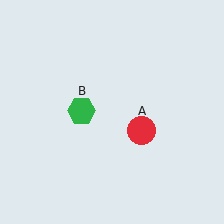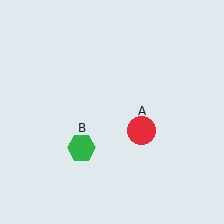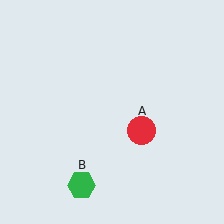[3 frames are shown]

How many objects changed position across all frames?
1 object changed position: green hexagon (object B).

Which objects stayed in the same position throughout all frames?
Red circle (object A) remained stationary.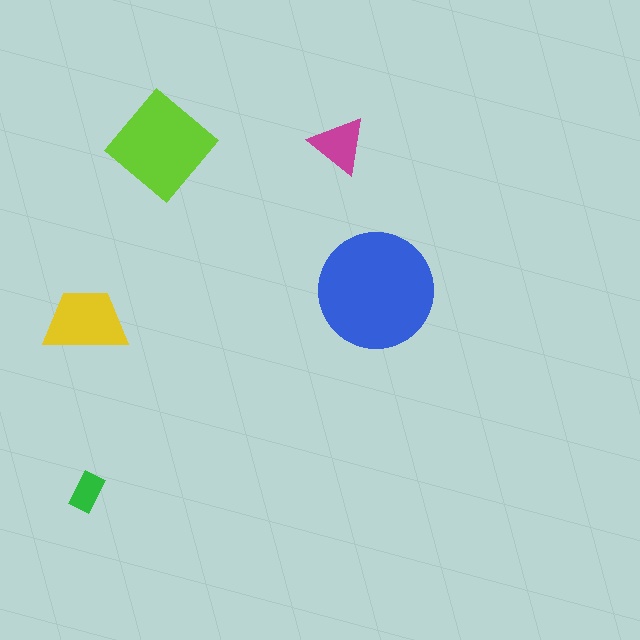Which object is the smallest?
The green rectangle.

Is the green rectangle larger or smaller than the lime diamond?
Smaller.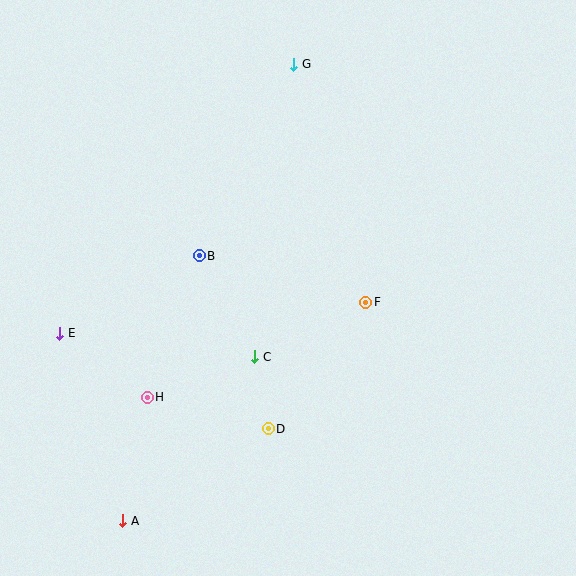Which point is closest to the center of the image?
Point C at (255, 357) is closest to the center.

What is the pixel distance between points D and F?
The distance between D and F is 160 pixels.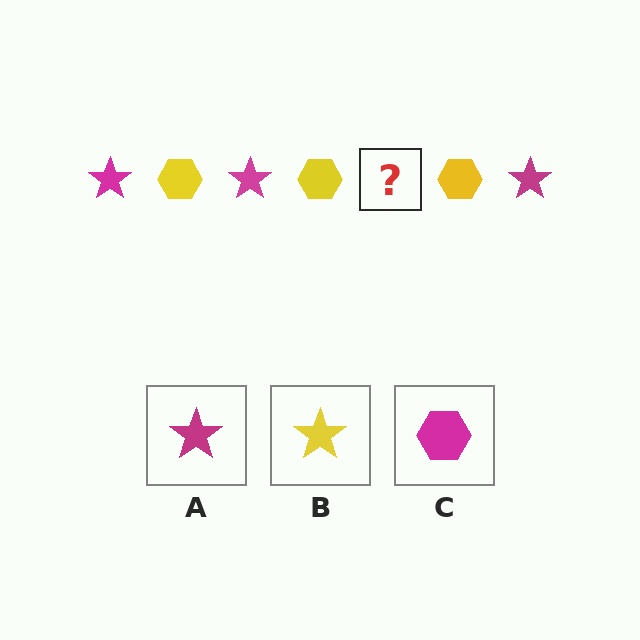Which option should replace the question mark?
Option A.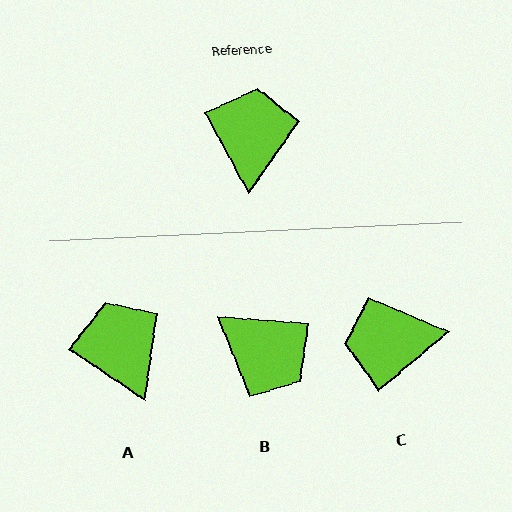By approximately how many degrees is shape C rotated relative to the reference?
Approximately 102 degrees counter-clockwise.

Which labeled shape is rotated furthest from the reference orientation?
B, about 123 degrees away.